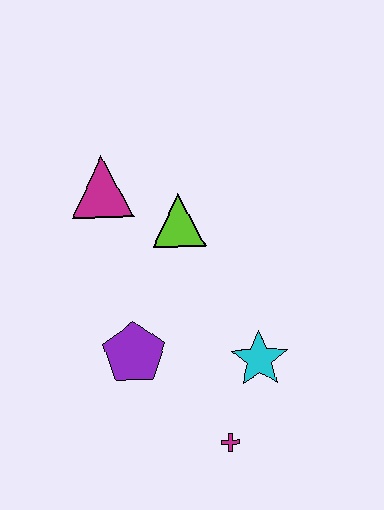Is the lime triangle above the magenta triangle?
No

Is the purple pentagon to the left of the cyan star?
Yes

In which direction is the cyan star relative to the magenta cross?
The cyan star is above the magenta cross.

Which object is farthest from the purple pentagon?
The magenta triangle is farthest from the purple pentagon.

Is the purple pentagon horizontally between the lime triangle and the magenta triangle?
Yes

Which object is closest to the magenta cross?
The cyan star is closest to the magenta cross.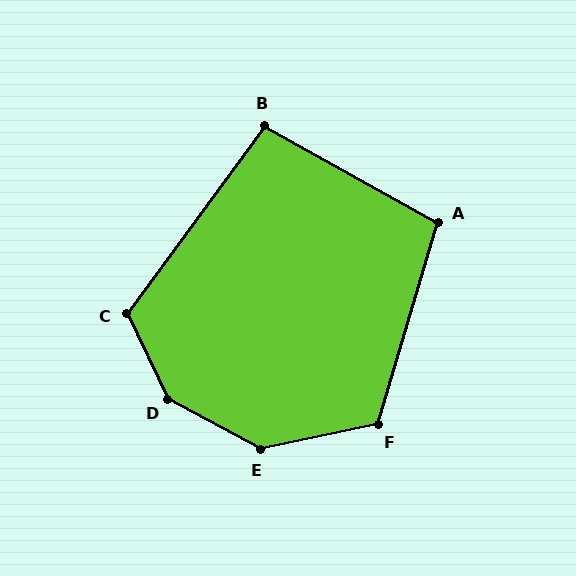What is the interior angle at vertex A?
Approximately 103 degrees (obtuse).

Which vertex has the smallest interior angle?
B, at approximately 97 degrees.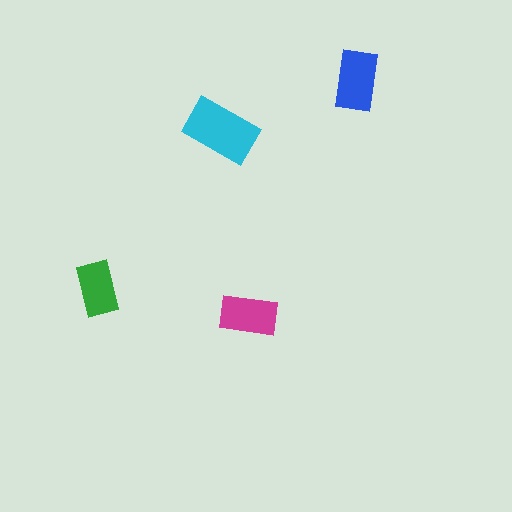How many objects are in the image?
There are 4 objects in the image.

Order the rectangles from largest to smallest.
the cyan one, the blue one, the magenta one, the green one.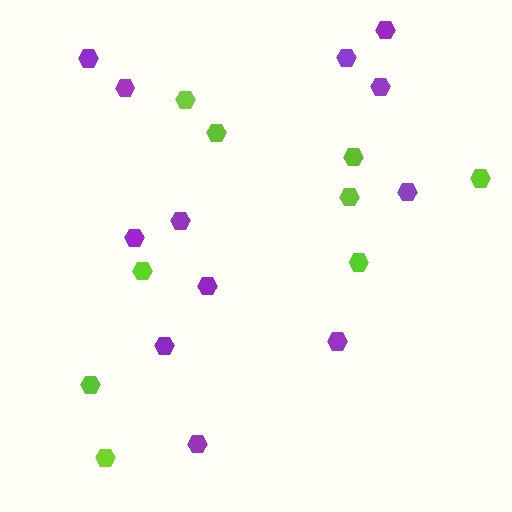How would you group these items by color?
There are 2 groups: one group of purple hexagons (12) and one group of lime hexagons (9).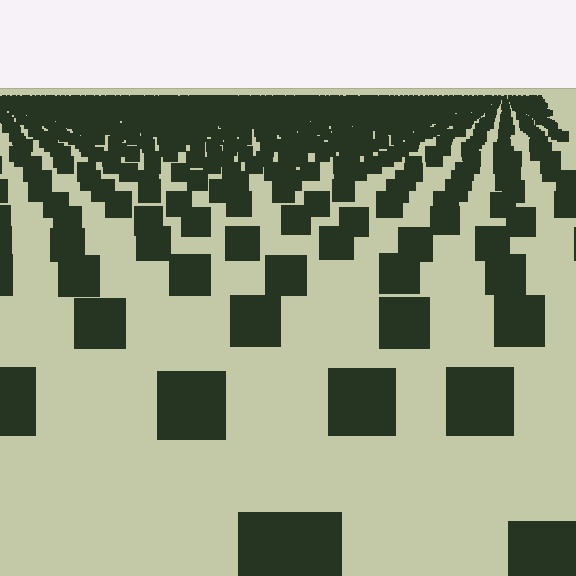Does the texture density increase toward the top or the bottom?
Density increases toward the top.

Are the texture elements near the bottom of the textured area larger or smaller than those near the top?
Larger. Near the bottom, elements are closer to the viewer and appear at a bigger on-screen size.